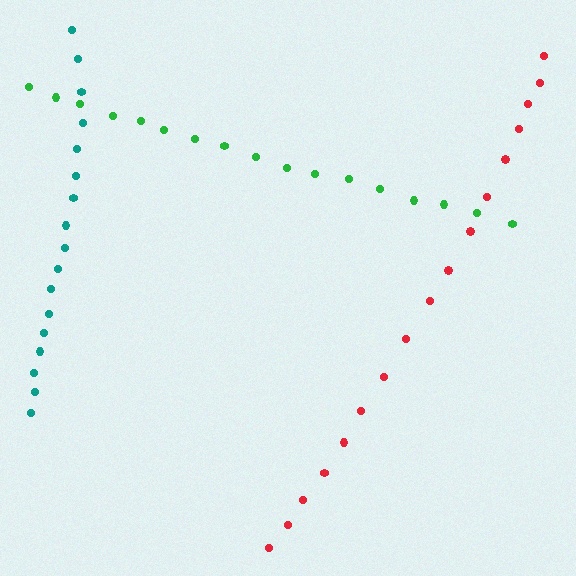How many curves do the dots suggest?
There are 3 distinct paths.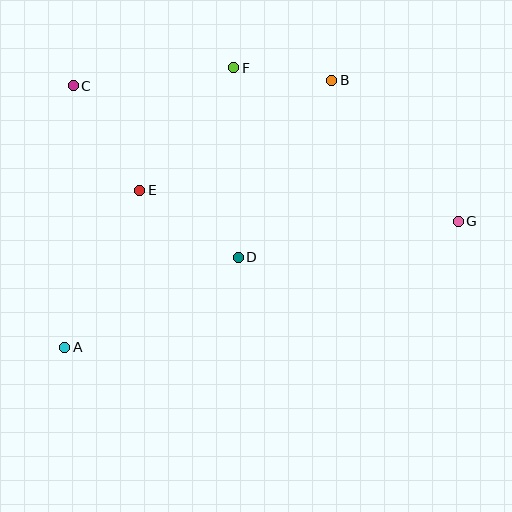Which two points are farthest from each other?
Points A and G are farthest from each other.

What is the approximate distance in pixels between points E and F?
The distance between E and F is approximately 155 pixels.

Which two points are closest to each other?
Points B and F are closest to each other.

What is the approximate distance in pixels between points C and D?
The distance between C and D is approximately 238 pixels.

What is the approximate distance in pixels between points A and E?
The distance between A and E is approximately 174 pixels.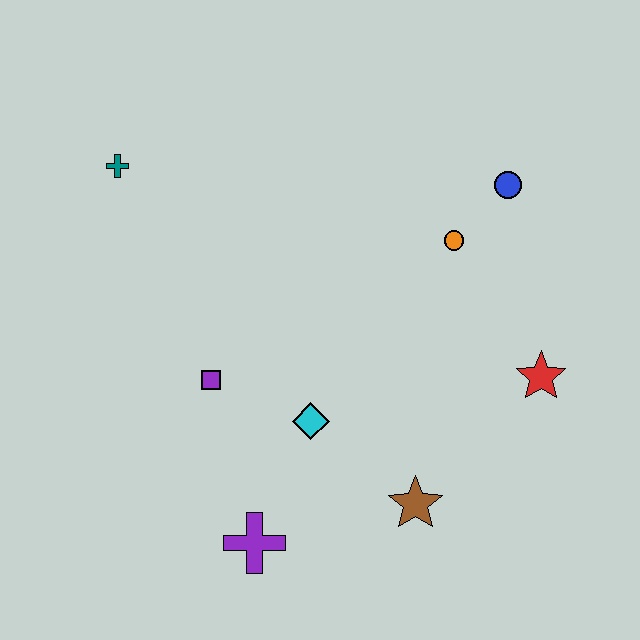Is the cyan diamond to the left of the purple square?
No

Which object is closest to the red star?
The orange circle is closest to the red star.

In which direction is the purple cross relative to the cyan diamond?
The purple cross is below the cyan diamond.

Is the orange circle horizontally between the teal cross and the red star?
Yes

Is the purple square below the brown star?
No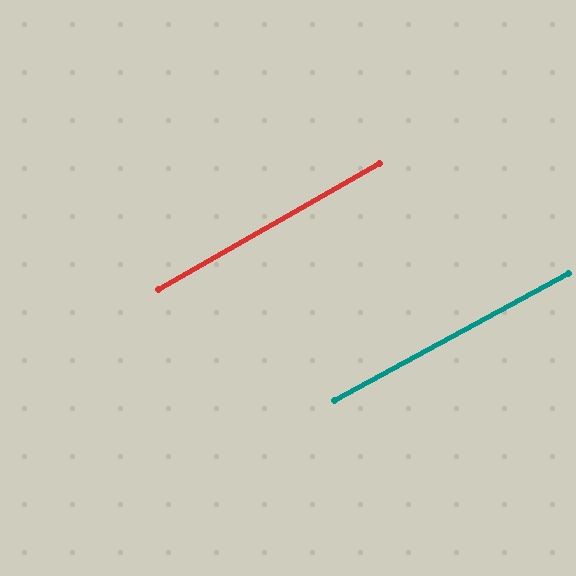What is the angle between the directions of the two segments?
Approximately 1 degree.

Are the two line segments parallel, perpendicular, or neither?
Parallel — their directions differ by only 1.1°.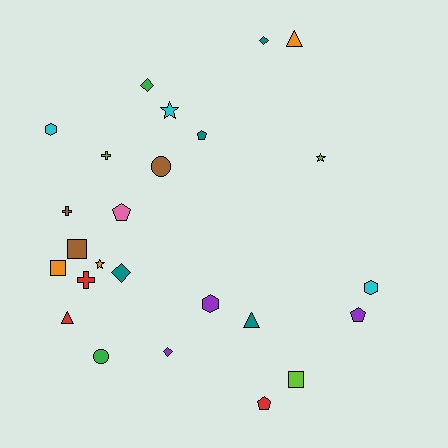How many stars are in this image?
There are 3 stars.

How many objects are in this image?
There are 25 objects.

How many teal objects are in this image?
There are 4 teal objects.